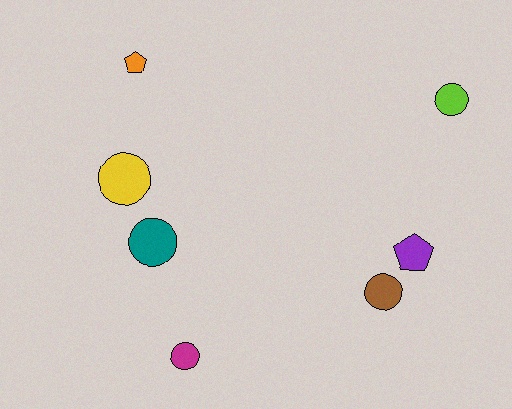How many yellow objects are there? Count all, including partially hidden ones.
There is 1 yellow object.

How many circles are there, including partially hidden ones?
There are 5 circles.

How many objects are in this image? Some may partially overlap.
There are 7 objects.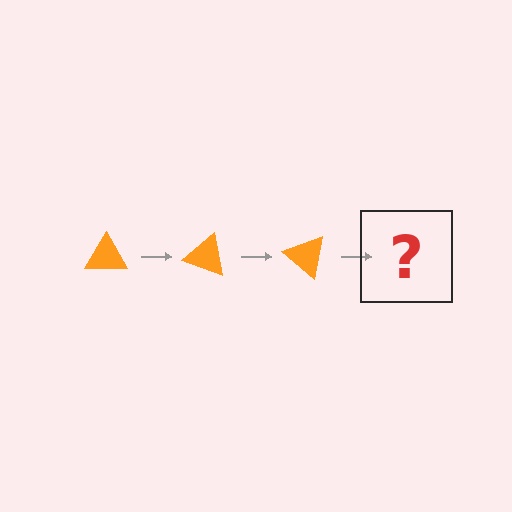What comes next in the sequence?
The next element should be an orange triangle rotated 60 degrees.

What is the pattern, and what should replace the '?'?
The pattern is that the triangle rotates 20 degrees each step. The '?' should be an orange triangle rotated 60 degrees.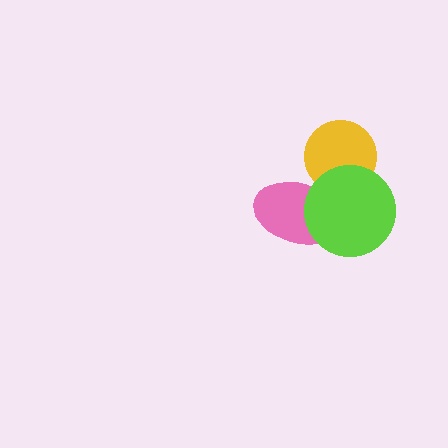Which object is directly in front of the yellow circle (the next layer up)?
The pink ellipse is directly in front of the yellow circle.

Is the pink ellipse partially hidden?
Yes, it is partially covered by another shape.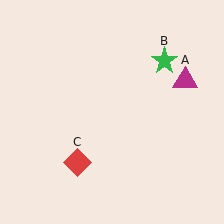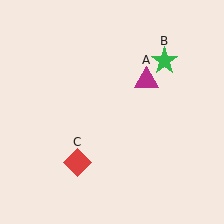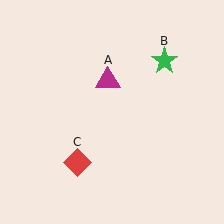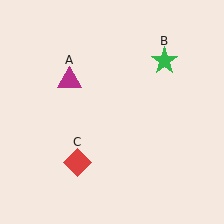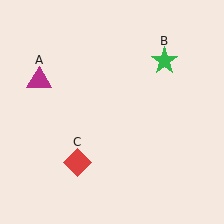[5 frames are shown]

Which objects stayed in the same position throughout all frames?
Green star (object B) and red diamond (object C) remained stationary.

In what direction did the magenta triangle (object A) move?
The magenta triangle (object A) moved left.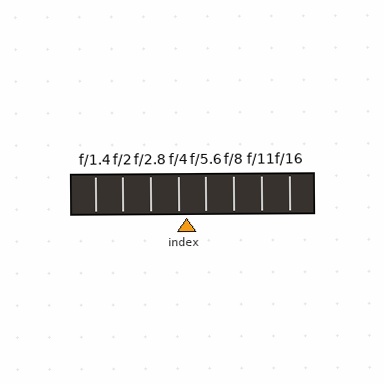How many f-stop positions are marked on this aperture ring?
There are 8 f-stop positions marked.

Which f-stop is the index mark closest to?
The index mark is closest to f/4.